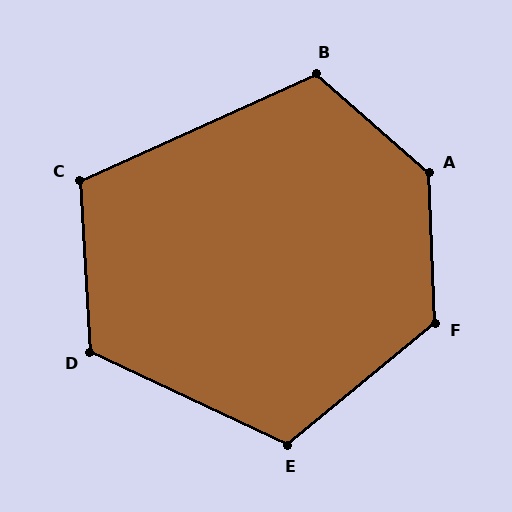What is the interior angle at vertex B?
Approximately 114 degrees (obtuse).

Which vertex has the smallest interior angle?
C, at approximately 111 degrees.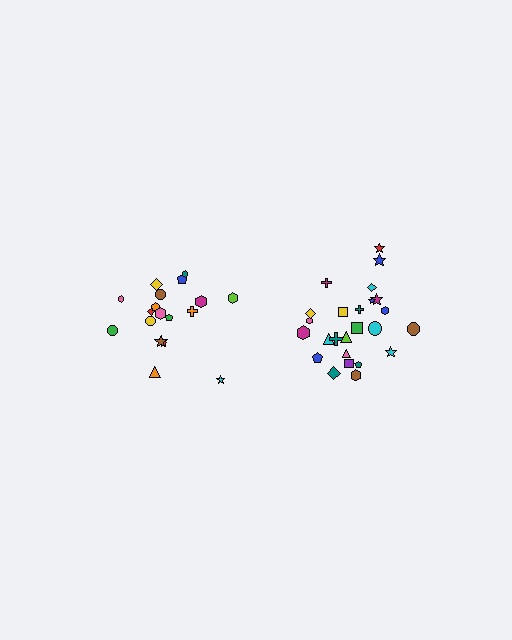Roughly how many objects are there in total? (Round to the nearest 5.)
Roughly 45 objects in total.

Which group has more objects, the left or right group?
The right group.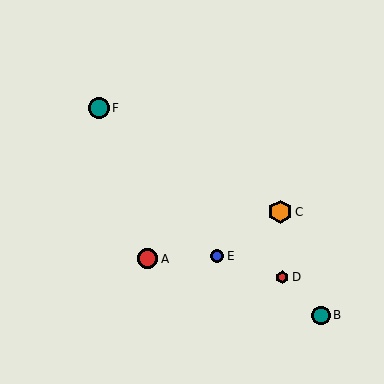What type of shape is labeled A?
Shape A is a red circle.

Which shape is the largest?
The orange hexagon (labeled C) is the largest.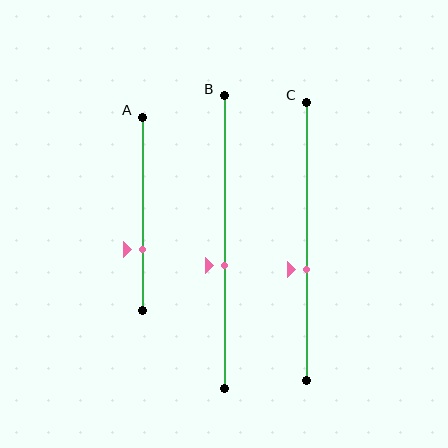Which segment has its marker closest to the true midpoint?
Segment B has its marker closest to the true midpoint.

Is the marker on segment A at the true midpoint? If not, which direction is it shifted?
No, the marker on segment A is shifted downward by about 18% of the segment length.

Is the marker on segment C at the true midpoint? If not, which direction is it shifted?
No, the marker on segment C is shifted downward by about 10% of the segment length.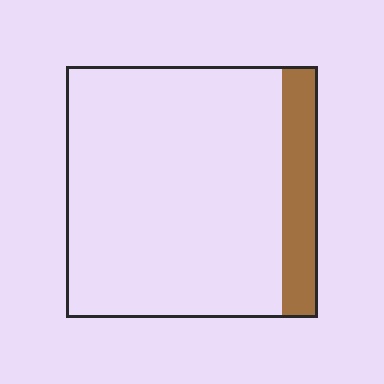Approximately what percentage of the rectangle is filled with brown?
Approximately 15%.